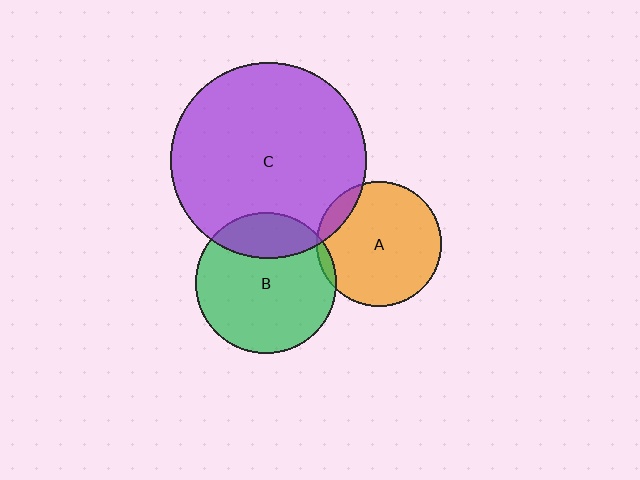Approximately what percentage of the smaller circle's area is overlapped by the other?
Approximately 25%.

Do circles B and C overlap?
Yes.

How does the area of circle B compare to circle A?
Approximately 1.3 times.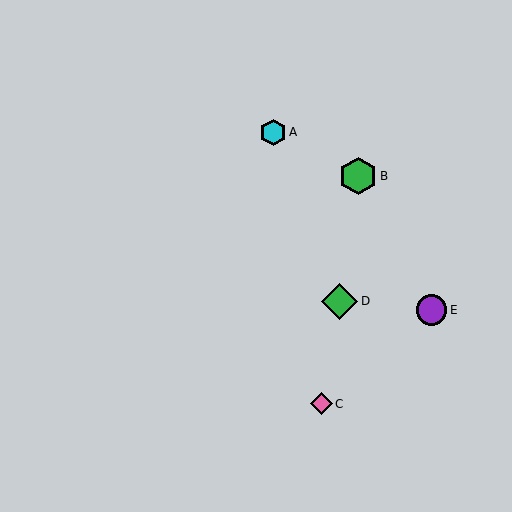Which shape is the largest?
The green hexagon (labeled B) is the largest.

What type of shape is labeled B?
Shape B is a green hexagon.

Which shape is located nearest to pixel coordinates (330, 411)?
The pink diamond (labeled C) at (321, 404) is nearest to that location.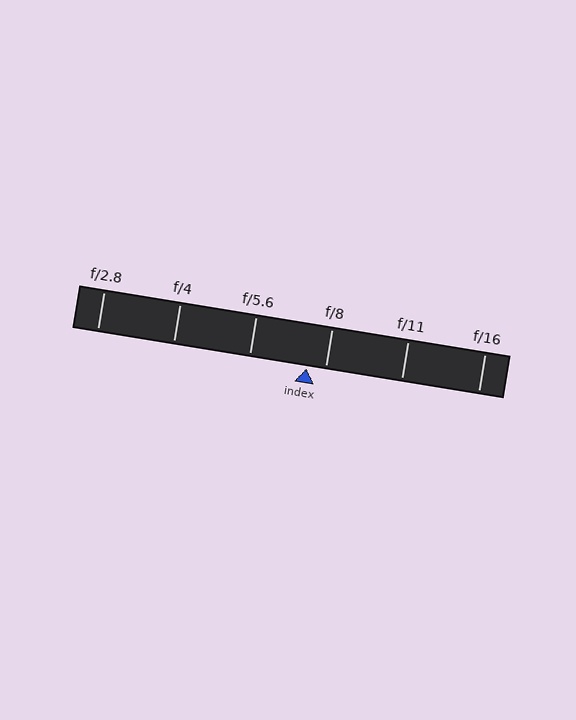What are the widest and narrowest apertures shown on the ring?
The widest aperture shown is f/2.8 and the narrowest is f/16.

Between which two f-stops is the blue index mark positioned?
The index mark is between f/5.6 and f/8.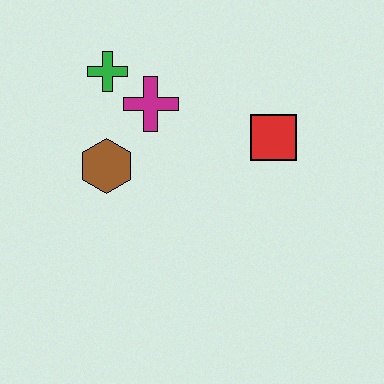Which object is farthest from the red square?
The green cross is farthest from the red square.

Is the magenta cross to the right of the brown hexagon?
Yes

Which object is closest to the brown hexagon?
The magenta cross is closest to the brown hexagon.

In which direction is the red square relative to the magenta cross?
The red square is to the right of the magenta cross.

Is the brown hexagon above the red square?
No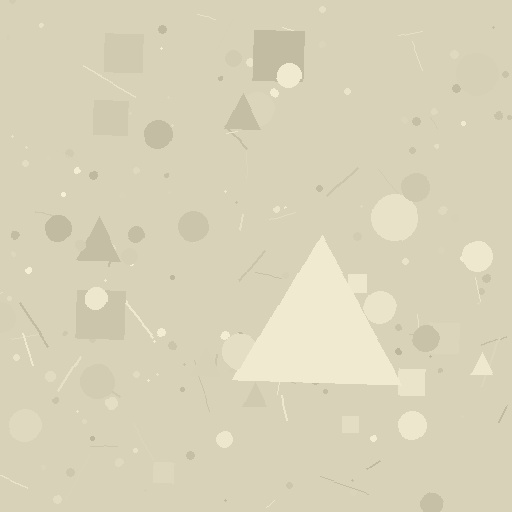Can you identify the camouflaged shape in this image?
The camouflaged shape is a triangle.